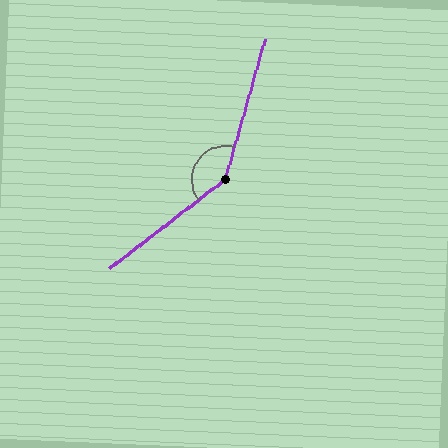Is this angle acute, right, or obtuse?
It is obtuse.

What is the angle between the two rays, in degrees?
Approximately 143 degrees.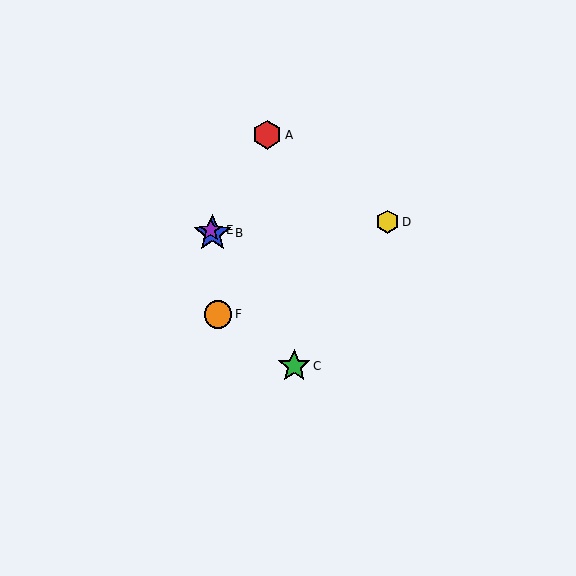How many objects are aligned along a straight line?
3 objects (B, C, E) are aligned along a straight line.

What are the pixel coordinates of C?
Object C is at (294, 366).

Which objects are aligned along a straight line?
Objects B, C, E are aligned along a straight line.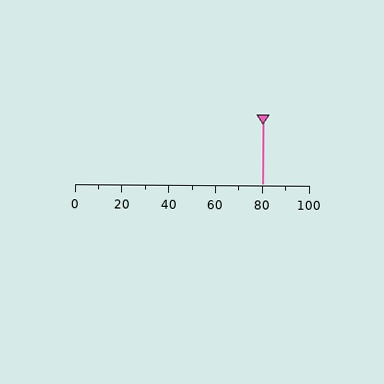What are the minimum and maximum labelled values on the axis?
The axis runs from 0 to 100.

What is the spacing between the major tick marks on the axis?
The major ticks are spaced 20 apart.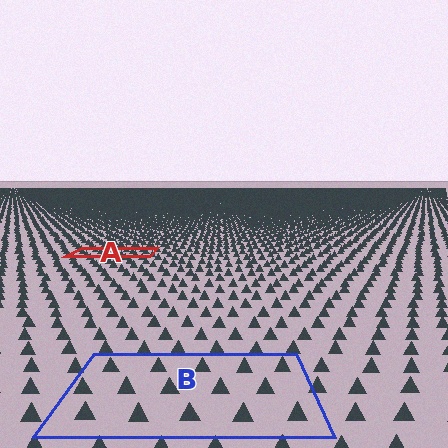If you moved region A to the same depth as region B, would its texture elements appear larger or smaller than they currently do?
They would appear larger. At a closer depth, the same texture elements are projected at a bigger on-screen size.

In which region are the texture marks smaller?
The texture marks are smaller in region A, because it is farther away.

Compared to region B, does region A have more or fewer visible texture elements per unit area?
Region A has more texture elements per unit area — they are packed more densely because it is farther away.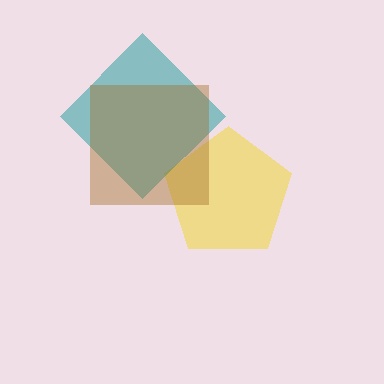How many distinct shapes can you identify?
There are 3 distinct shapes: a yellow pentagon, a teal diamond, a brown square.